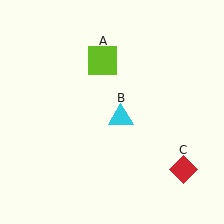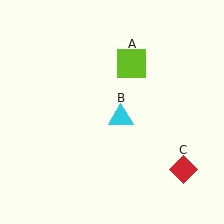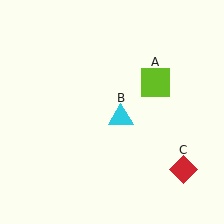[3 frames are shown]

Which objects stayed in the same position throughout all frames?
Cyan triangle (object B) and red diamond (object C) remained stationary.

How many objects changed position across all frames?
1 object changed position: lime square (object A).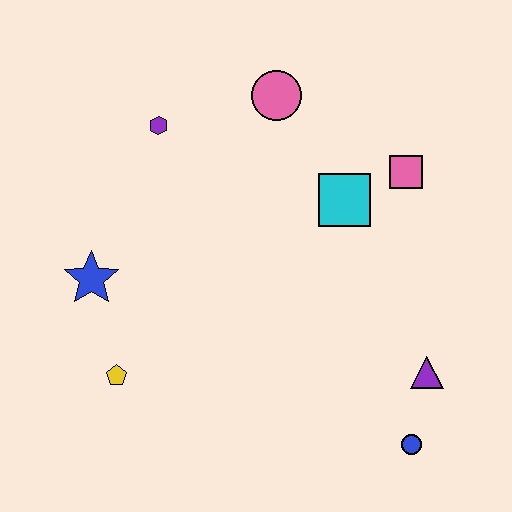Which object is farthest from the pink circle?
The blue circle is farthest from the pink circle.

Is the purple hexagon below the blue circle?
No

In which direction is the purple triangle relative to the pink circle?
The purple triangle is below the pink circle.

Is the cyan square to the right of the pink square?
No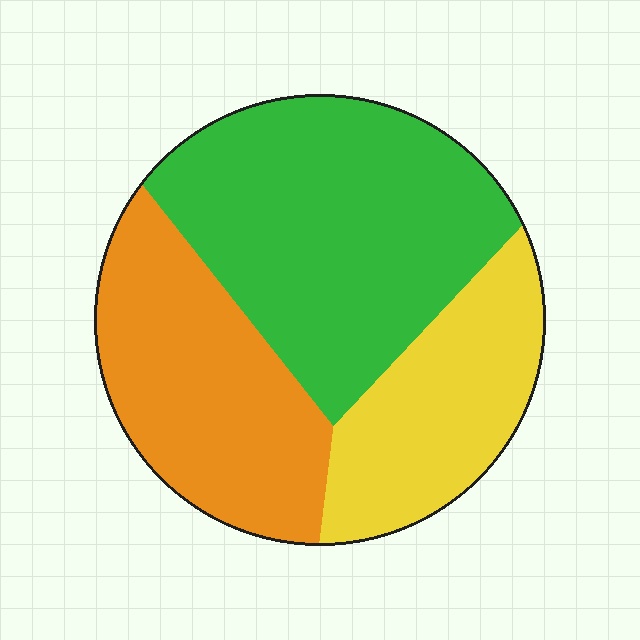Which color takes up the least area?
Yellow, at roughly 25%.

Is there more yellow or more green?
Green.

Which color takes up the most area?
Green, at roughly 45%.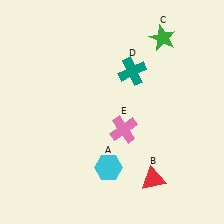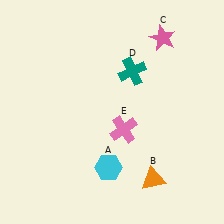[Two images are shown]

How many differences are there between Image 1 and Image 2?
There are 2 differences between the two images.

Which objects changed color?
B changed from red to orange. C changed from green to pink.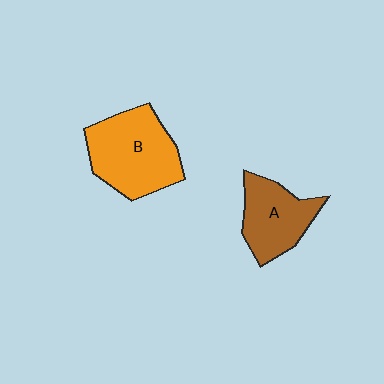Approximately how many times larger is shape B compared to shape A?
Approximately 1.4 times.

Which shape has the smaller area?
Shape A (brown).